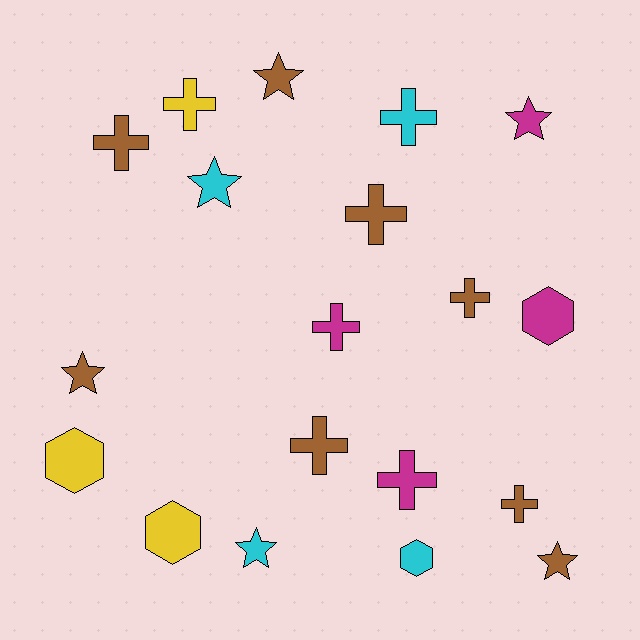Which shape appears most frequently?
Cross, with 9 objects.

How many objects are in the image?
There are 19 objects.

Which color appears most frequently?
Brown, with 8 objects.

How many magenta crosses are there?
There are 2 magenta crosses.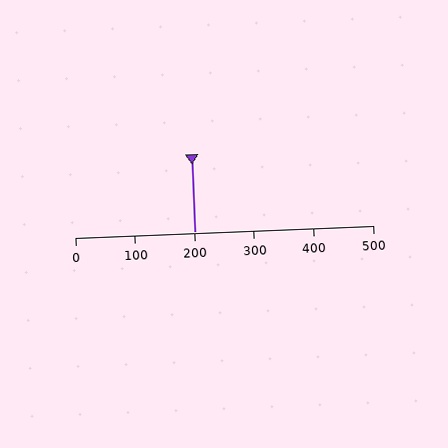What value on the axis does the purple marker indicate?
The marker indicates approximately 200.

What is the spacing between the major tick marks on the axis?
The major ticks are spaced 100 apart.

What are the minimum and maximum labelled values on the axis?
The axis runs from 0 to 500.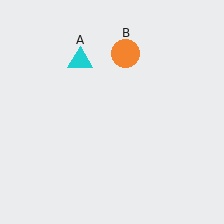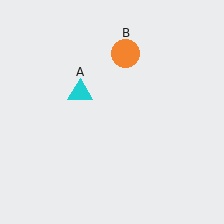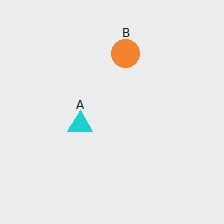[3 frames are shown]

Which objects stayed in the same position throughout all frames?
Orange circle (object B) remained stationary.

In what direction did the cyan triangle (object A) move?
The cyan triangle (object A) moved down.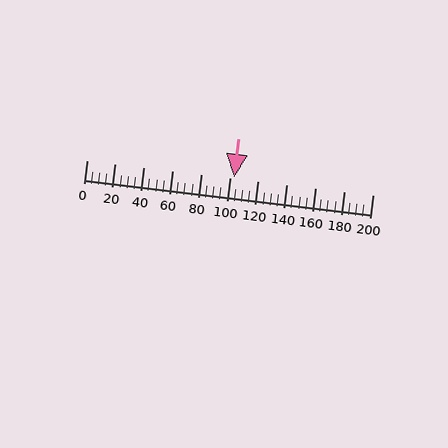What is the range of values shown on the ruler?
The ruler shows values from 0 to 200.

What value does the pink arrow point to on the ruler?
The pink arrow points to approximately 103.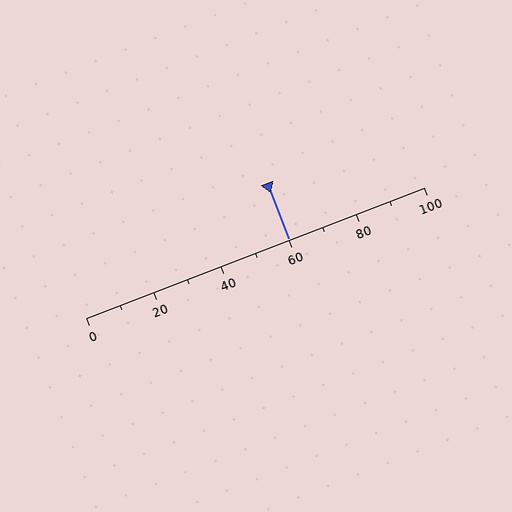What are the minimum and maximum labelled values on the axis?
The axis runs from 0 to 100.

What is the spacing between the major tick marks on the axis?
The major ticks are spaced 20 apart.